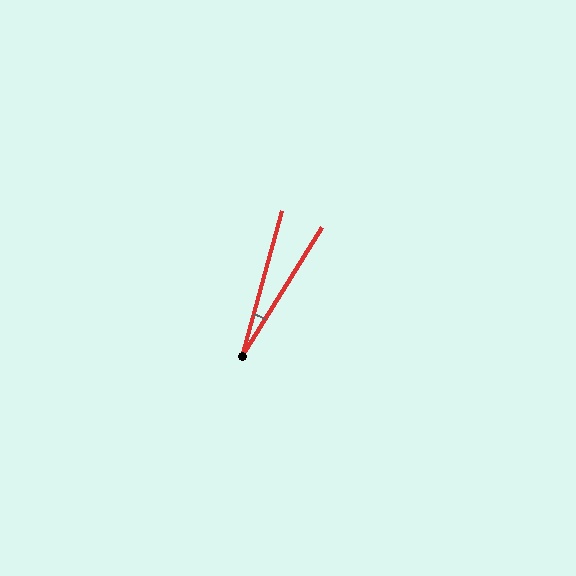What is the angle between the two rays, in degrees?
Approximately 17 degrees.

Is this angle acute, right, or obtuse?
It is acute.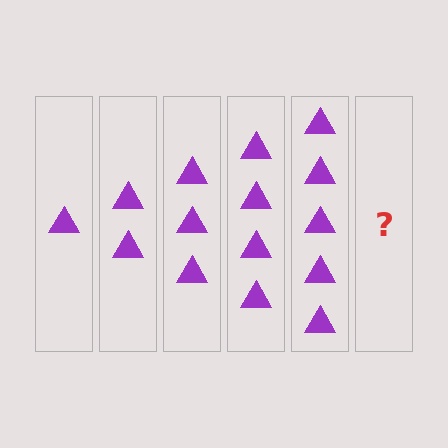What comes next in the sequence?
The next element should be 6 triangles.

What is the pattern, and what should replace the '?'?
The pattern is that each step adds one more triangle. The '?' should be 6 triangles.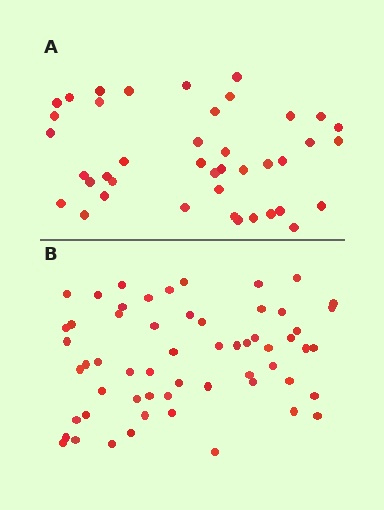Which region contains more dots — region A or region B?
Region B (the bottom region) has more dots.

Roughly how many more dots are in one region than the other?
Region B has approximately 15 more dots than region A.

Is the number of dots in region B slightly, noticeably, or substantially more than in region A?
Region B has noticeably more, but not dramatically so. The ratio is roughly 1.4 to 1.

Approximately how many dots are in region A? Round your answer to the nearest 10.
About 40 dots. (The exact count is 41, which rounds to 40.)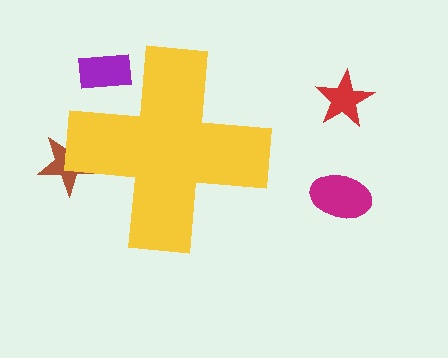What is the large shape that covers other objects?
A yellow cross.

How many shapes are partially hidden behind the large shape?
2 shapes are partially hidden.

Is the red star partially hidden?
No, the red star is fully visible.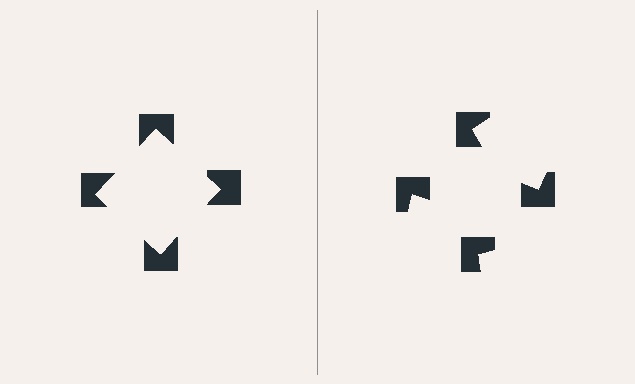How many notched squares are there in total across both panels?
8 — 4 on each side.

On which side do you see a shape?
An illusory square appears on the left side. On the right side the wedge cuts are rotated, so no coherent shape forms.